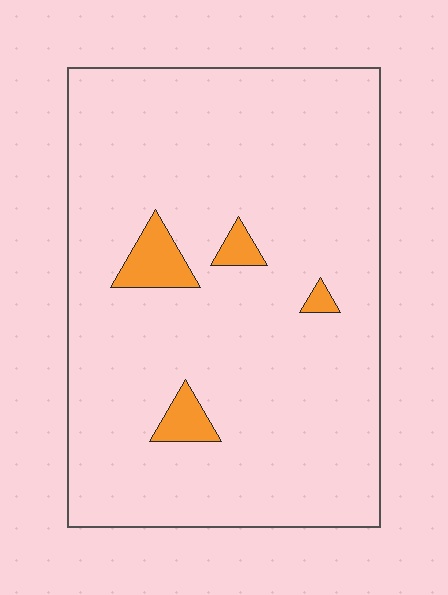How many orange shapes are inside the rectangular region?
4.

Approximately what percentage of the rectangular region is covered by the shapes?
Approximately 5%.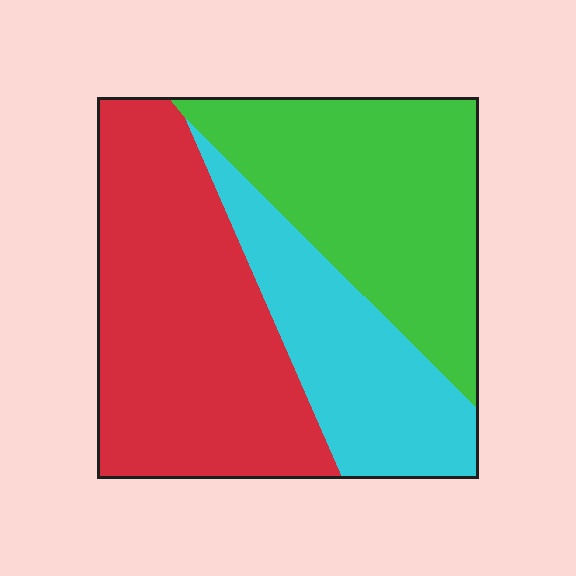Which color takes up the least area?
Cyan, at roughly 25%.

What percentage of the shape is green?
Green covers 34% of the shape.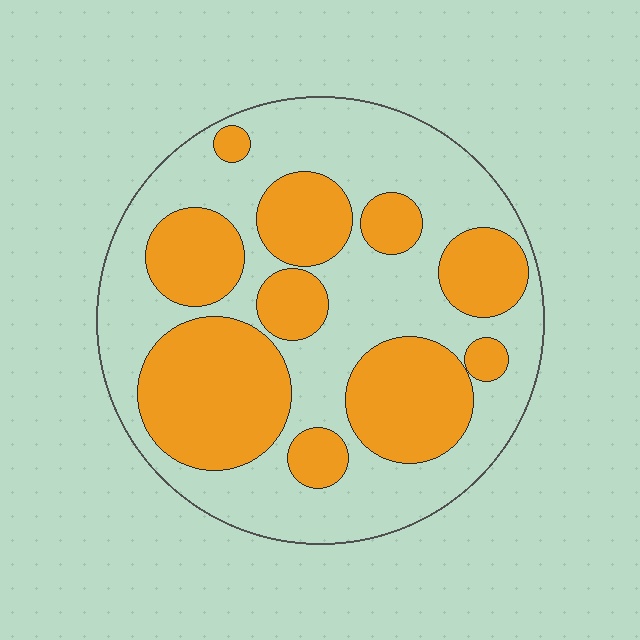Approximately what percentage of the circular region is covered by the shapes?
Approximately 40%.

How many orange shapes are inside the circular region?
10.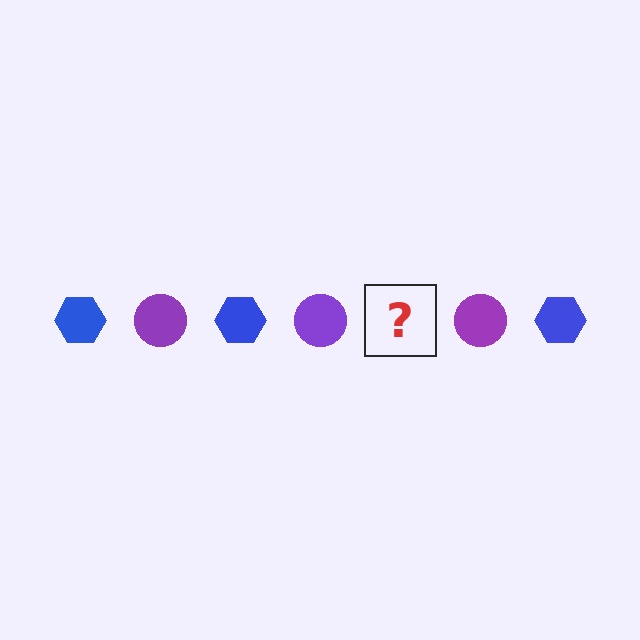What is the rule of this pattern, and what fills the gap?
The rule is that the pattern alternates between blue hexagon and purple circle. The gap should be filled with a blue hexagon.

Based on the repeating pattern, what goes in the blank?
The blank should be a blue hexagon.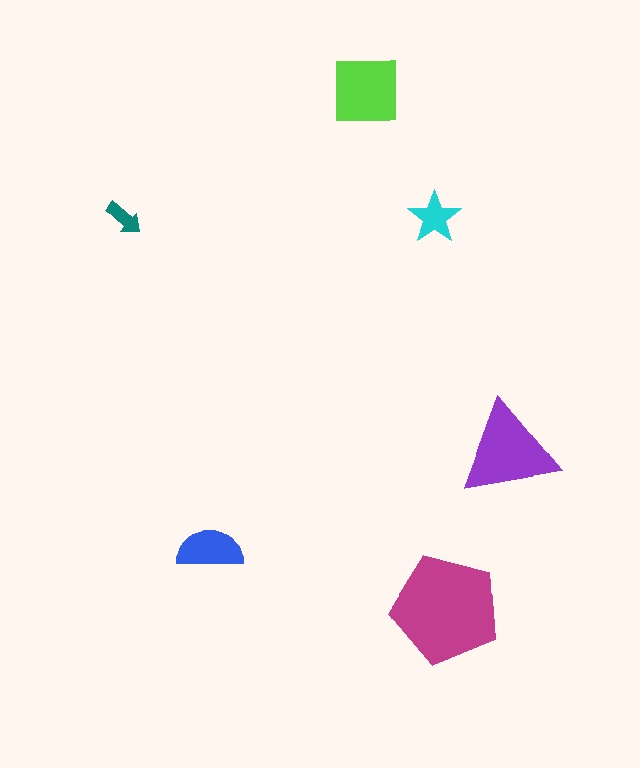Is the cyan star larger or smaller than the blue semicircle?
Smaller.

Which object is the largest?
The magenta pentagon.